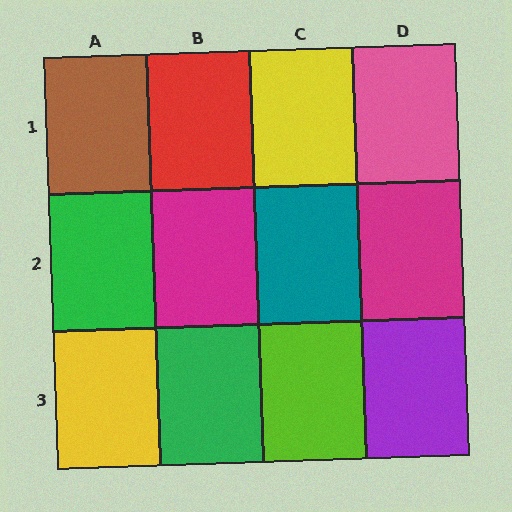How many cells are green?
2 cells are green.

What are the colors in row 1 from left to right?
Brown, red, yellow, pink.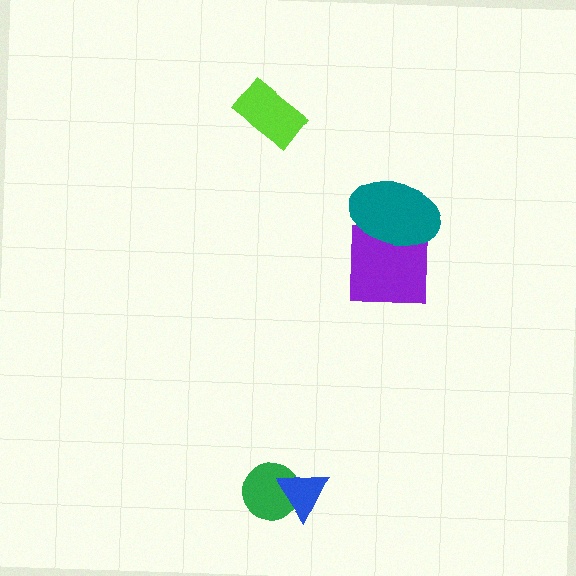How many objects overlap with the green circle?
1 object overlaps with the green circle.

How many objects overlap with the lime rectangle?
0 objects overlap with the lime rectangle.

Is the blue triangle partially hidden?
No, no other shape covers it.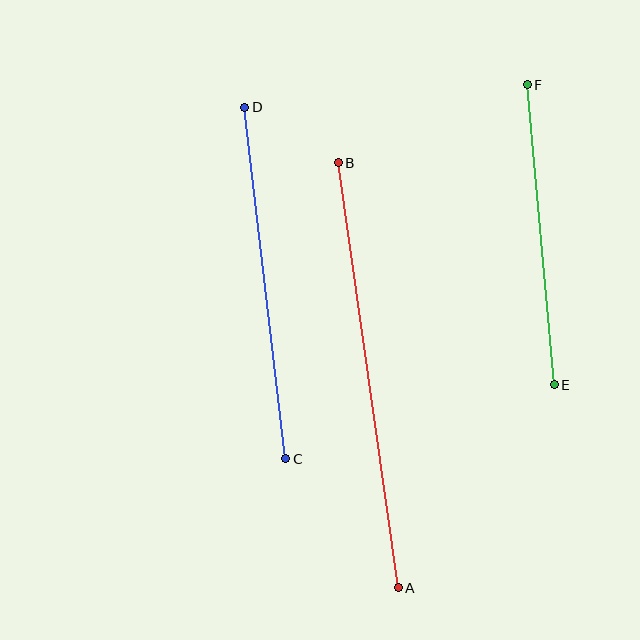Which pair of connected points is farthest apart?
Points A and B are farthest apart.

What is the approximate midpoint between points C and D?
The midpoint is at approximately (265, 283) pixels.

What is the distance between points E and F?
The distance is approximately 301 pixels.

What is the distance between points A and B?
The distance is approximately 429 pixels.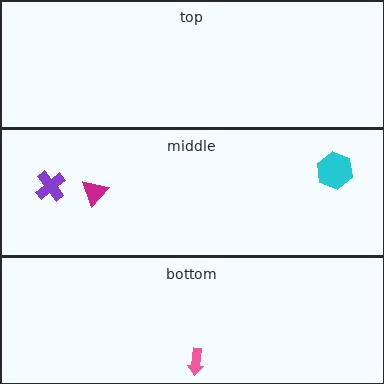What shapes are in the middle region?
The magenta triangle, the purple cross, the cyan hexagon.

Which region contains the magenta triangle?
The middle region.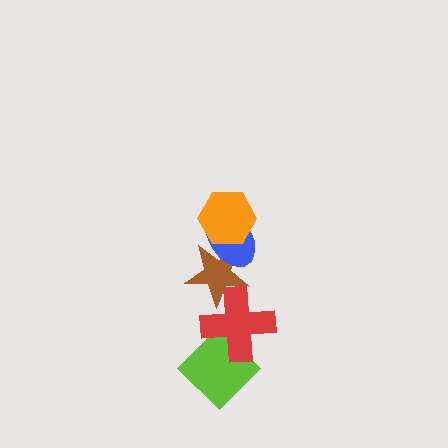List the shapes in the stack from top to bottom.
From top to bottom: the orange hexagon, the blue ellipse, the brown star, the red cross, the lime diamond.